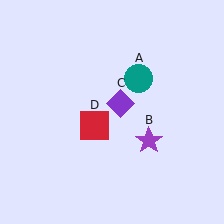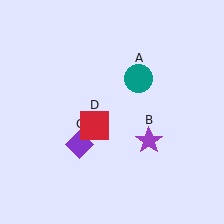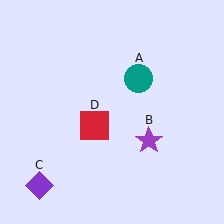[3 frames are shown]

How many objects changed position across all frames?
1 object changed position: purple diamond (object C).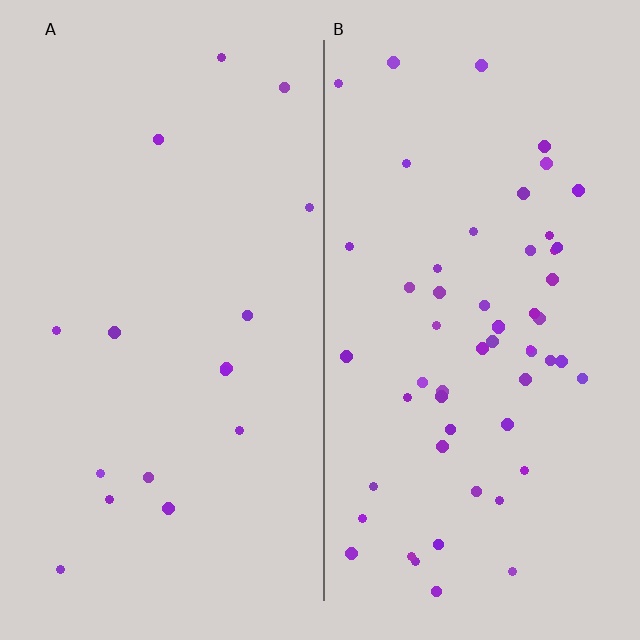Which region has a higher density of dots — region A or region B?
B (the right).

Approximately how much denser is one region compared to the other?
Approximately 3.5× — region B over region A.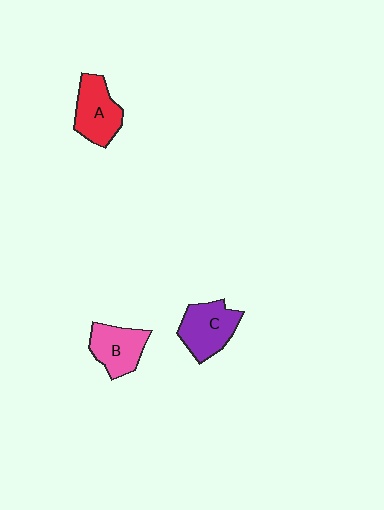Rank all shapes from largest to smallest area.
From largest to smallest: C (purple), A (red), B (pink).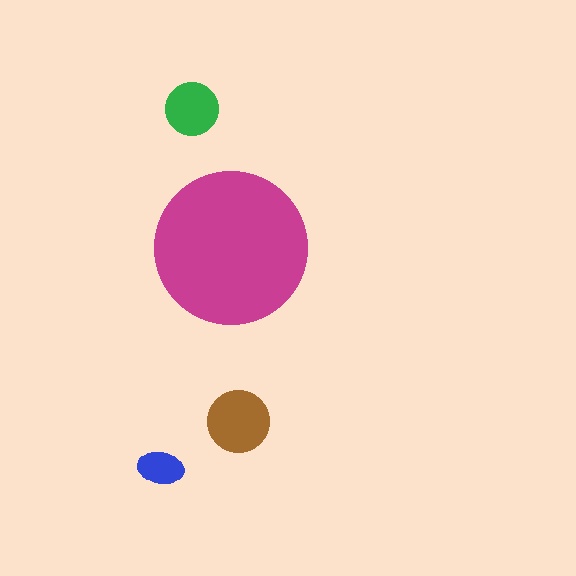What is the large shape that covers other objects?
A magenta circle.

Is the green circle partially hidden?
No, the green circle is fully visible.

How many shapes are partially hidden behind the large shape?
0 shapes are partially hidden.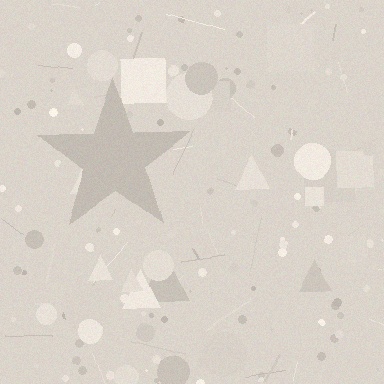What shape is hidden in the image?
A star is hidden in the image.